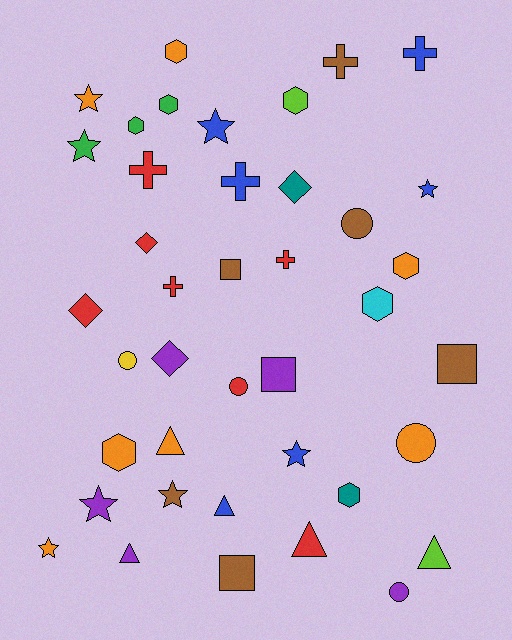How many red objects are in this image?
There are 7 red objects.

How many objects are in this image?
There are 40 objects.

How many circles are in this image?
There are 5 circles.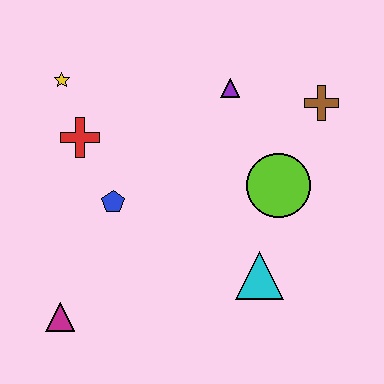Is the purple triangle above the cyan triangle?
Yes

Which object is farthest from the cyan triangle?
The yellow star is farthest from the cyan triangle.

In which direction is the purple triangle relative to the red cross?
The purple triangle is to the right of the red cross.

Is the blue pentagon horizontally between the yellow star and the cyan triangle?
Yes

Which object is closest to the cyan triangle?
The lime circle is closest to the cyan triangle.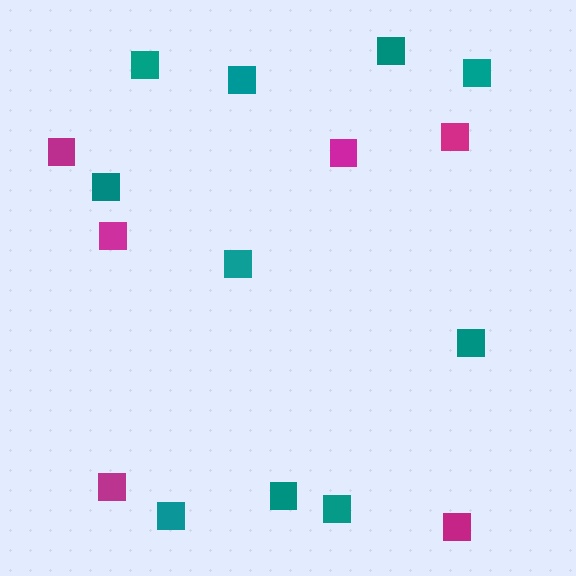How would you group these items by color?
There are 2 groups: one group of magenta squares (6) and one group of teal squares (10).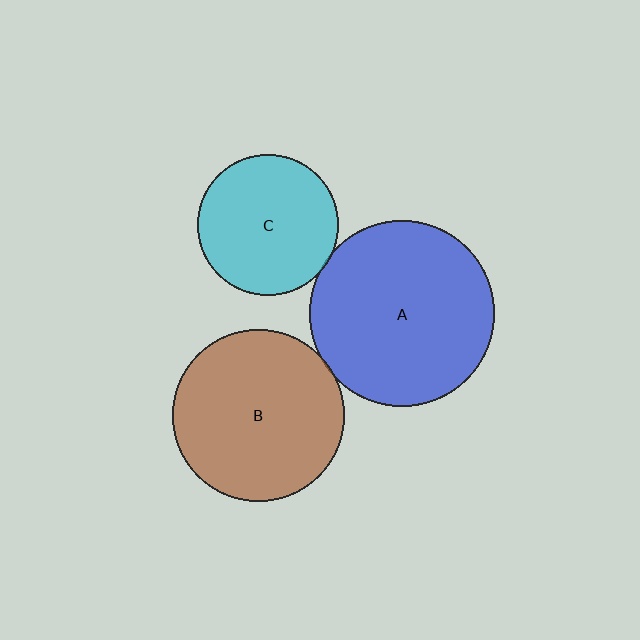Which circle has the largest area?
Circle A (blue).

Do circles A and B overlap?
Yes.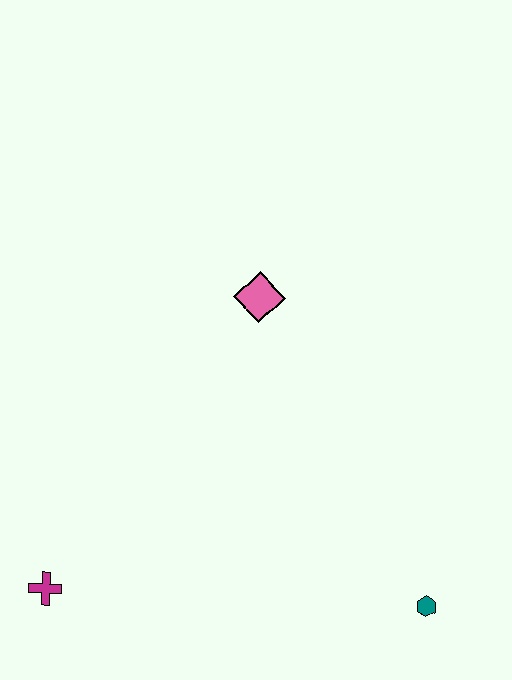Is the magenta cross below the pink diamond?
Yes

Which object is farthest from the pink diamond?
The magenta cross is farthest from the pink diamond.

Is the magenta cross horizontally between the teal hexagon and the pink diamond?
No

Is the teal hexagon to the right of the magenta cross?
Yes